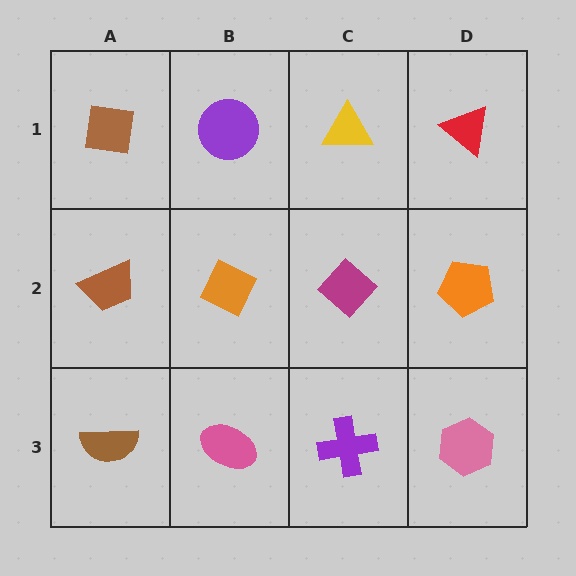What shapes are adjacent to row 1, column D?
An orange pentagon (row 2, column D), a yellow triangle (row 1, column C).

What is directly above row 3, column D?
An orange pentagon.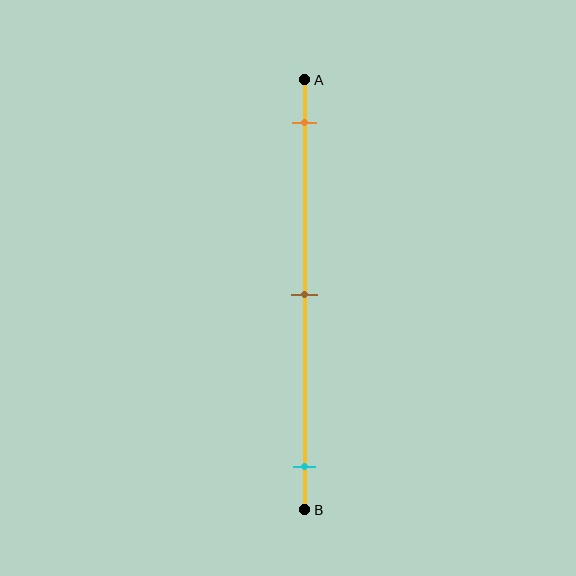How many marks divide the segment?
There are 3 marks dividing the segment.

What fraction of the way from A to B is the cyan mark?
The cyan mark is approximately 90% (0.9) of the way from A to B.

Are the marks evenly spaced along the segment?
Yes, the marks are approximately evenly spaced.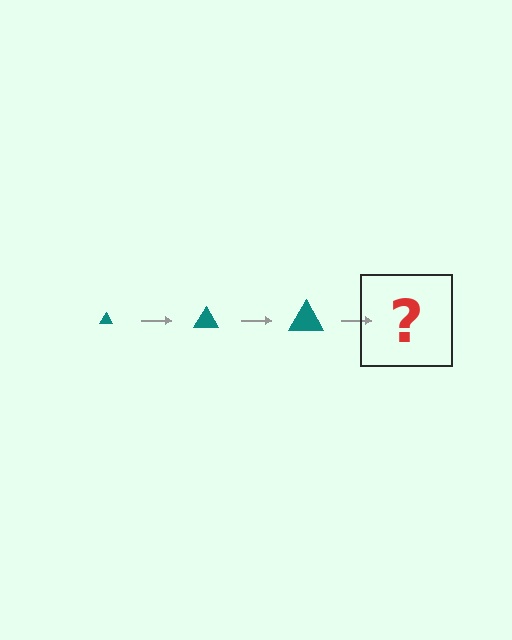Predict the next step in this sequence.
The next step is a teal triangle, larger than the previous one.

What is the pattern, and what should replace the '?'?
The pattern is that the triangle gets progressively larger each step. The '?' should be a teal triangle, larger than the previous one.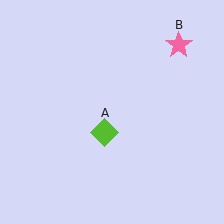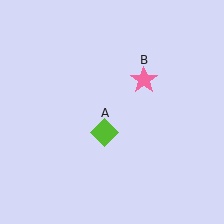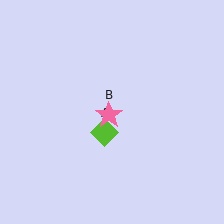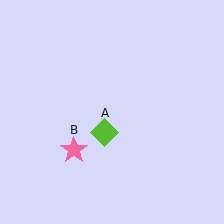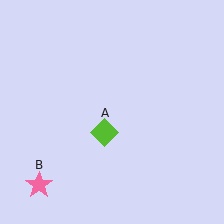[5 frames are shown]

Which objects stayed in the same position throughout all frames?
Lime diamond (object A) remained stationary.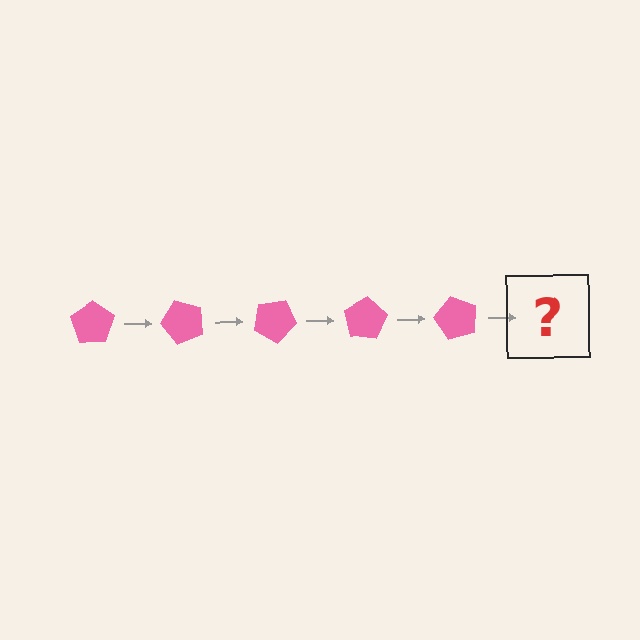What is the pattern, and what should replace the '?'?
The pattern is that the pentagon rotates 50 degrees each step. The '?' should be a pink pentagon rotated 250 degrees.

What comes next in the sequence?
The next element should be a pink pentagon rotated 250 degrees.